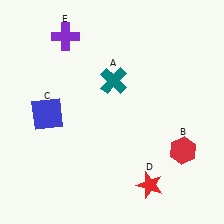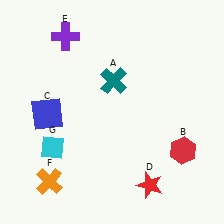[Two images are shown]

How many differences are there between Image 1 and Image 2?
There are 2 differences between the two images.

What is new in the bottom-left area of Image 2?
A cyan diamond (G) was added in the bottom-left area of Image 2.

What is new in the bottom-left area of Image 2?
An orange cross (F) was added in the bottom-left area of Image 2.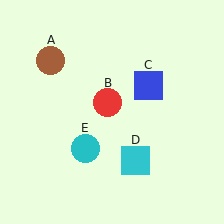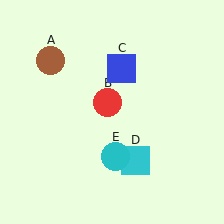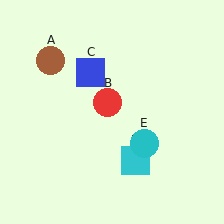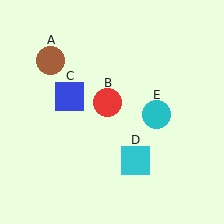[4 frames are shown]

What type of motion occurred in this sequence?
The blue square (object C), cyan circle (object E) rotated counterclockwise around the center of the scene.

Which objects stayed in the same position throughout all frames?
Brown circle (object A) and red circle (object B) and cyan square (object D) remained stationary.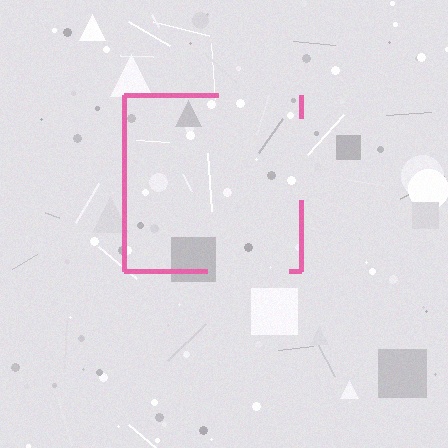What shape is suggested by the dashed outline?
The dashed outline suggests a square.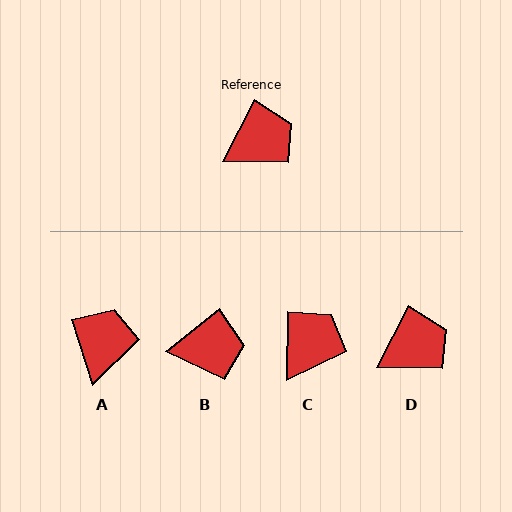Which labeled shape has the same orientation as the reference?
D.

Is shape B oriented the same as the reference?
No, it is off by about 24 degrees.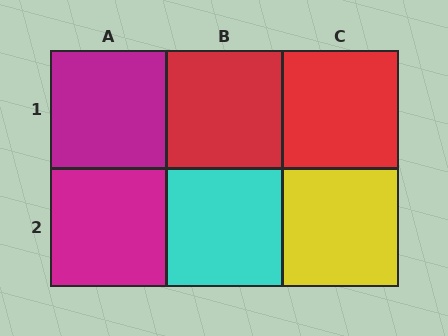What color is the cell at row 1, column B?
Red.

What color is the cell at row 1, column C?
Red.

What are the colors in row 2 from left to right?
Magenta, cyan, yellow.